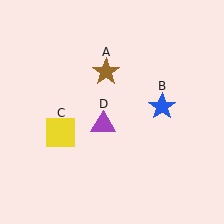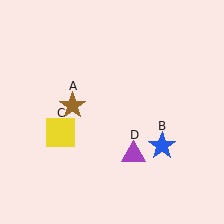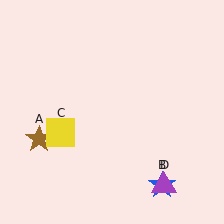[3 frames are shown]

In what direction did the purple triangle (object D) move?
The purple triangle (object D) moved down and to the right.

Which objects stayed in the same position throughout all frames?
Yellow square (object C) remained stationary.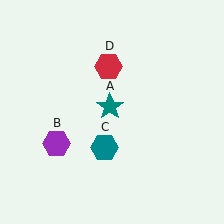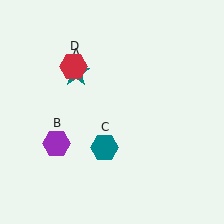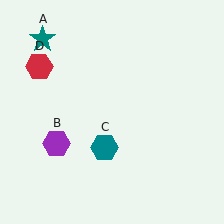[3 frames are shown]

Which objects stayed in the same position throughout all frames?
Purple hexagon (object B) and teal hexagon (object C) remained stationary.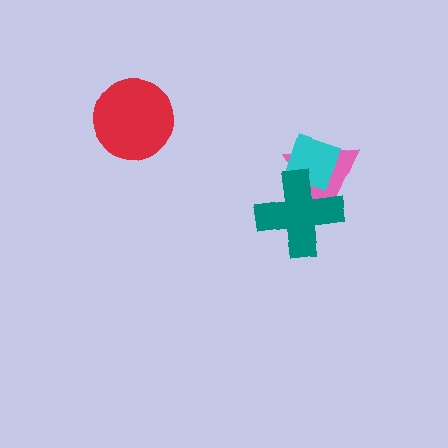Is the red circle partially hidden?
No, no other shape covers it.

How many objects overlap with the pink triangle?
2 objects overlap with the pink triangle.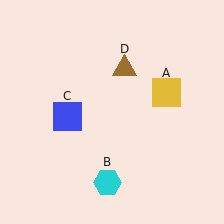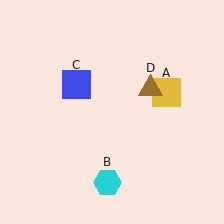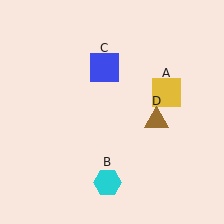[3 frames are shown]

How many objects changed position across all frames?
2 objects changed position: blue square (object C), brown triangle (object D).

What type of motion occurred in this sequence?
The blue square (object C), brown triangle (object D) rotated clockwise around the center of the scene.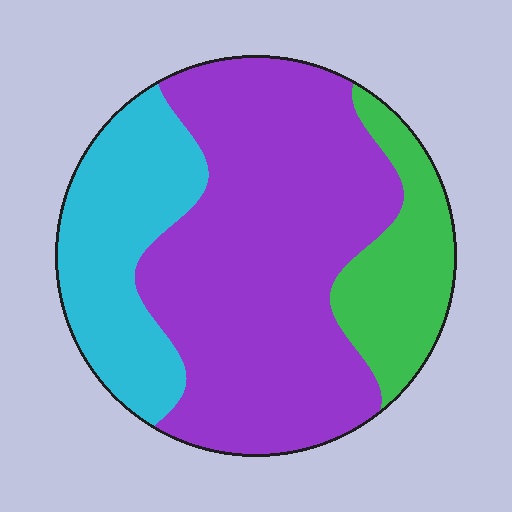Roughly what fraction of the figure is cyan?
Cyan covers roughly 25% of the figure.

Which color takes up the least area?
Green, at roughly 15%.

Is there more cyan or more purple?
Purple.